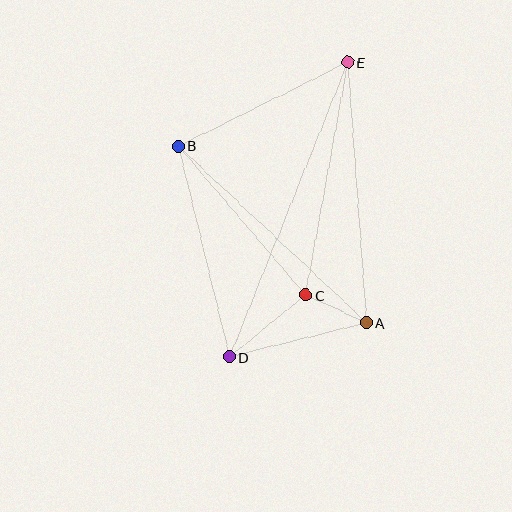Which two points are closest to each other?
Points A and C are closest to each other.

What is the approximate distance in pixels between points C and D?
The distance between C and D is approximately 98 pixels.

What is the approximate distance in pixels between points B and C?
The distance between B and C is approximately 196 pixels.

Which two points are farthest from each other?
Points D and E are farthest from each other.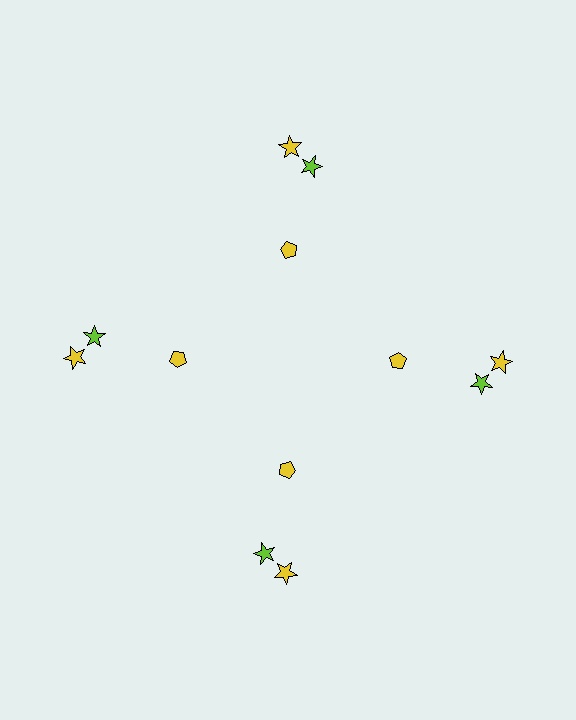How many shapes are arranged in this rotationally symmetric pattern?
There are 12 shapes, arranged in 4 groups of 3.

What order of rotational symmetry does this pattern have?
This pattern has 4-fold rotational symmetry.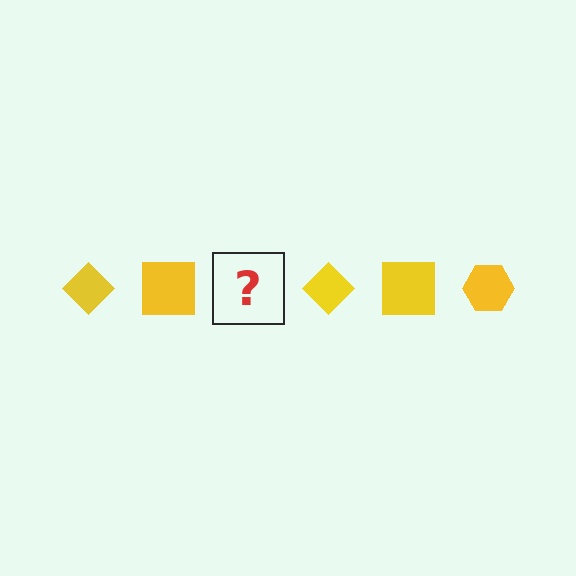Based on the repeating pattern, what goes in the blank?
The blank should be a yellow hexagon.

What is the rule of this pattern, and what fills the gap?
The rule is that the pattern cycles through diamond, square, hexagon shapes in yellow. The gap should be filled with a yellow hexagon.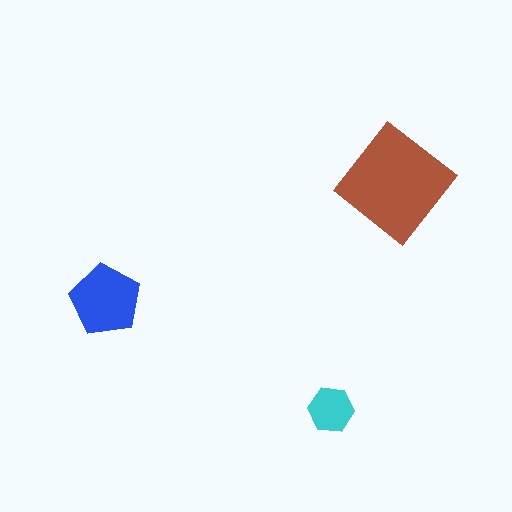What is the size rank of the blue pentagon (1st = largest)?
2nd.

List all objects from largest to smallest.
The brown diamond, the blue pentagon, the cyan hexagon.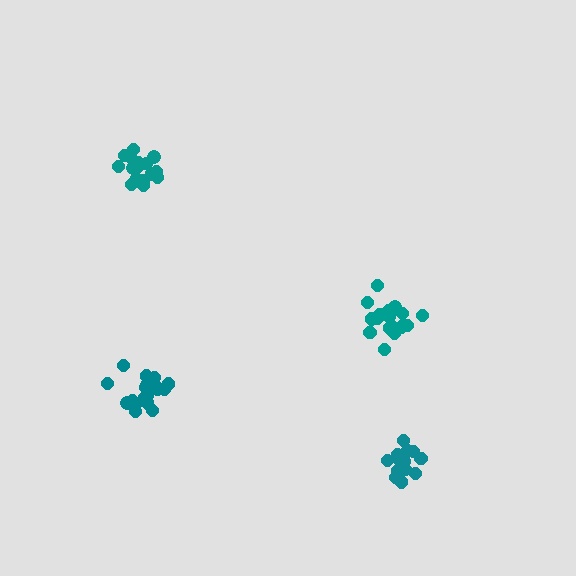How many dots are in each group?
Group 1: 19 dots, Group 2: 18 dots, Group 3: 18 dots, Group 4: 16 dots (71 total).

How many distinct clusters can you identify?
There are 4 distinct clusters.